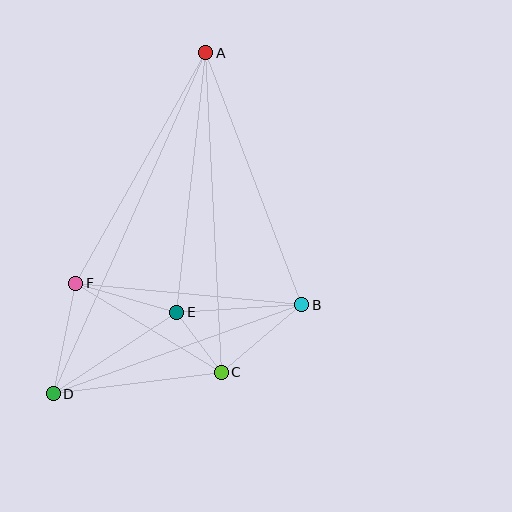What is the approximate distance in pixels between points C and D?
The distance between C and D is approximately 170 pixels.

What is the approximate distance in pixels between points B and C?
The distance between B and C is approximately 105 pixels.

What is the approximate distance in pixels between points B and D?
The distance between B and D is approximately 264 pixels.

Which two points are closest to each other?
Points C and E are closest to each other.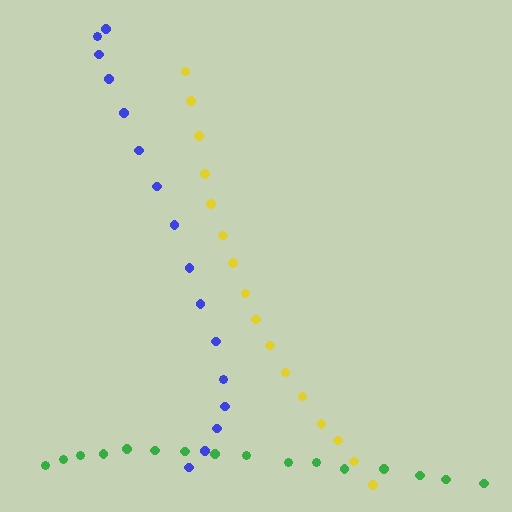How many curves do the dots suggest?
There are 3 distinct paths.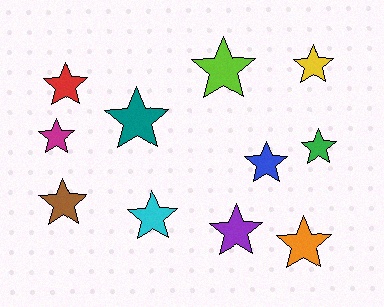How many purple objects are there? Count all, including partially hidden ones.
There is 1 purple object.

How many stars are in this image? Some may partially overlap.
There are 11 stars.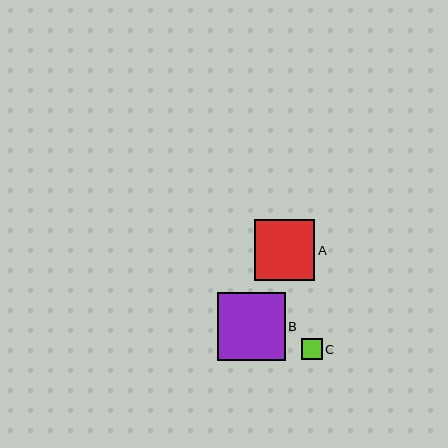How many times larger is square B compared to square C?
Square B is approximately 3.2 times the size of square C.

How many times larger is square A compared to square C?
Square A is approximately 2.9 times the size of square C.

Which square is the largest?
Square B is the largest with a size of approximately 68 pixels.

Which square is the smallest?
Square C is the smallest with a size of approximately 21 pixels.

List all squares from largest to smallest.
From largest to smallest: B, A, C.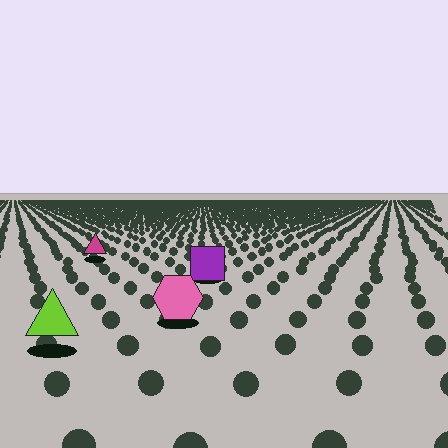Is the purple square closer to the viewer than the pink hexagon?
No. The pink hexagon is closer — you can tell from the texture gradient: the ground texture is coarser near it.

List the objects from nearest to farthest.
From nearest to farthest: the lime triangle, the pink hexagon, the purple square, the magenta triangle.